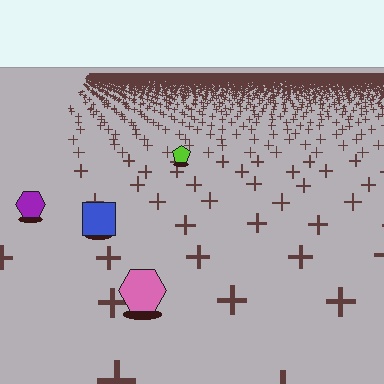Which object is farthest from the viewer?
The lime pentagon is farthest from the viewer. It appears smaller and the ground texture around it is denser.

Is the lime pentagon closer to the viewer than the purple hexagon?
No. The purple hexagon is closer — you can tell from the texture gradient: the ground texture is coarser near it.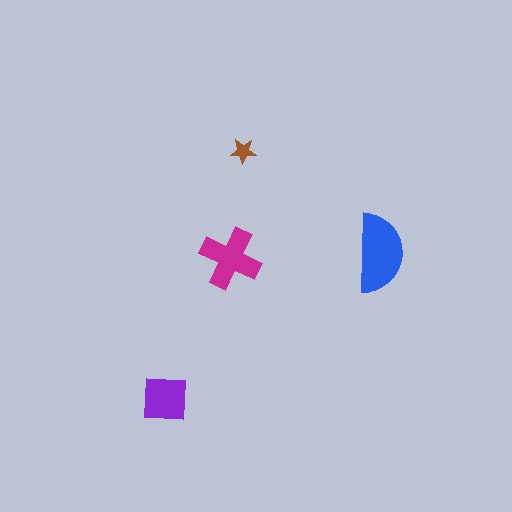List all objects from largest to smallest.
The blue semicircle, the magenta cross, the purple square, the brown star.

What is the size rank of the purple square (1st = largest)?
3rd.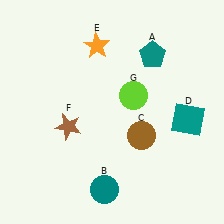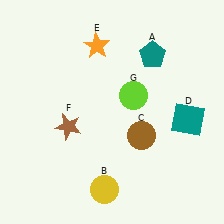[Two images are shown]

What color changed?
The circle (B) changed from teal in Image 1 to yellow in Image 2.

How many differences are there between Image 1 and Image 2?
There is 1 difference between the two images.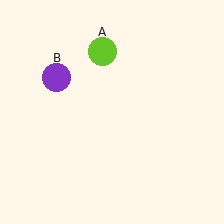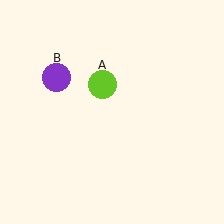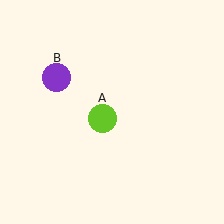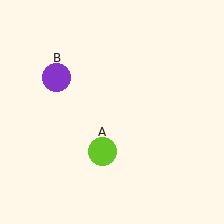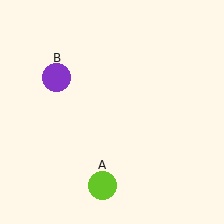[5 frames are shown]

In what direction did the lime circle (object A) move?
The lime circle (object A) moved down.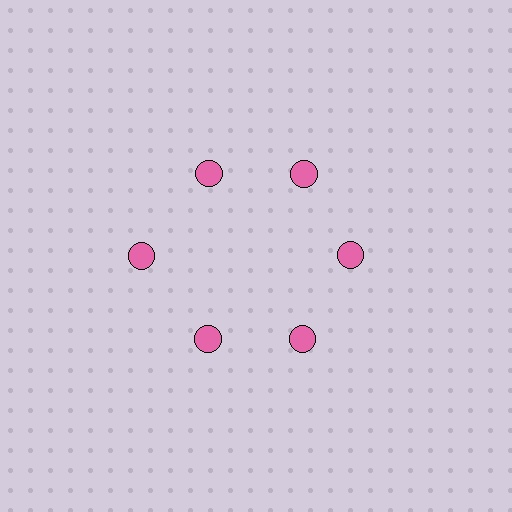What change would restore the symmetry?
The symmetry would be restored by moving it inward, back onto the ring so that all 6 circles sit at equal angles and equal distance from the center.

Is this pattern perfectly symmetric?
No. The 6 pink circles are arranged in a ring, but one element near the 9 o'clock position is pushed outward from the center, breaking the 6-fold rotational symmetry.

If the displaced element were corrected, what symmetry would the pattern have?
It would have 6-fold rotational symmetry — the pattern would map onto itself every 60 degrees.